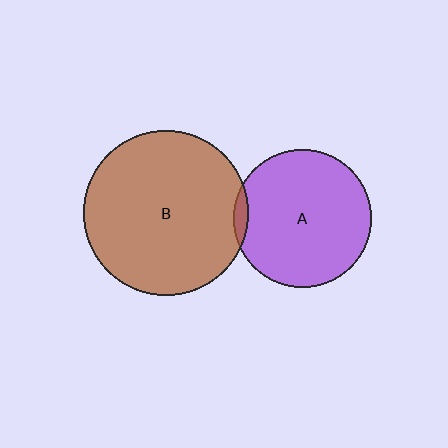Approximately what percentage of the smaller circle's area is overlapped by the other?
Approximately 5%.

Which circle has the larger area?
Circle B (brown).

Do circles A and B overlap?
Yes.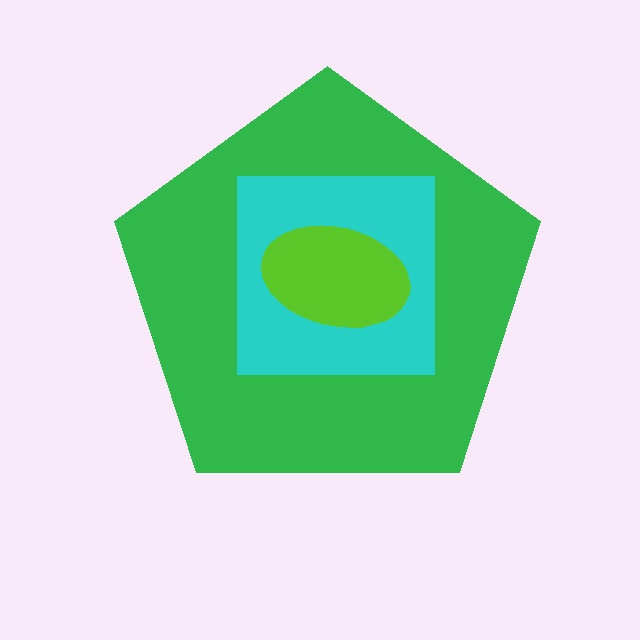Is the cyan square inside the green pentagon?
Yes.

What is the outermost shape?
The green pentagon.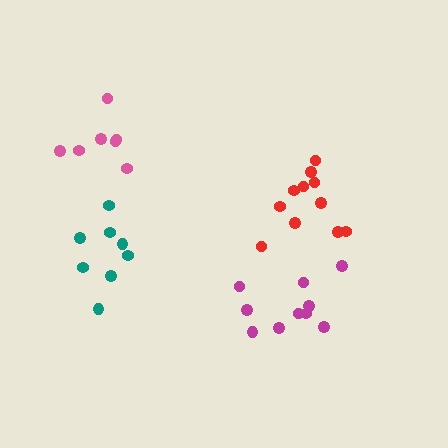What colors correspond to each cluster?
The clusters are colored: red, teal, magenta, pink.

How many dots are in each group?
Group 1: 11 dots, Group 2: 8 dots, Group 3: 10 dots, Group 4: 7 dots (36 total).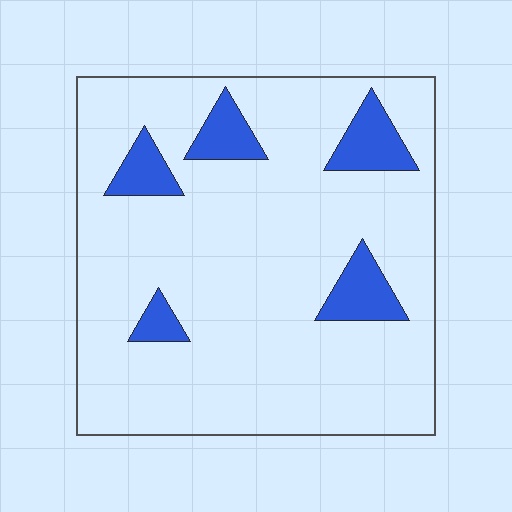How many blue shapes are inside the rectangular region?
5.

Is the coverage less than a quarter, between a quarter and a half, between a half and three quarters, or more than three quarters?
Less than a quarter.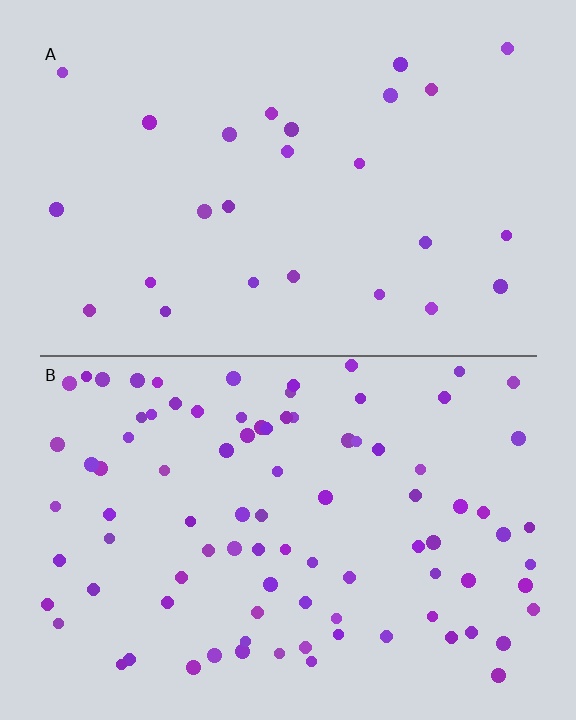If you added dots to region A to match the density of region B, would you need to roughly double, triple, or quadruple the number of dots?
Approximately triple.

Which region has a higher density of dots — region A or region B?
B (the bottom).